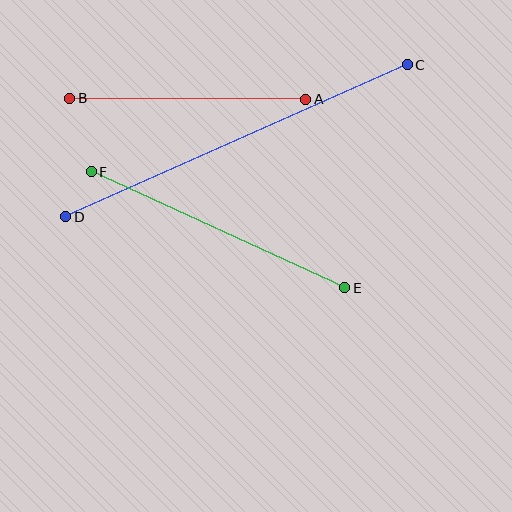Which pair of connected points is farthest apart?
Points C and D are farthest apart.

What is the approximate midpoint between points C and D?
The midpoint is at approximately (237, 141) pixels.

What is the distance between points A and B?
The distance is approximately 236 pixels.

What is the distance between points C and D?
The distance is approximately 373 pixels.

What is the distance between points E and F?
The distance is approximately 279 pixels.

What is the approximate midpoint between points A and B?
The midpoint is at approximately (188, 99) pixels.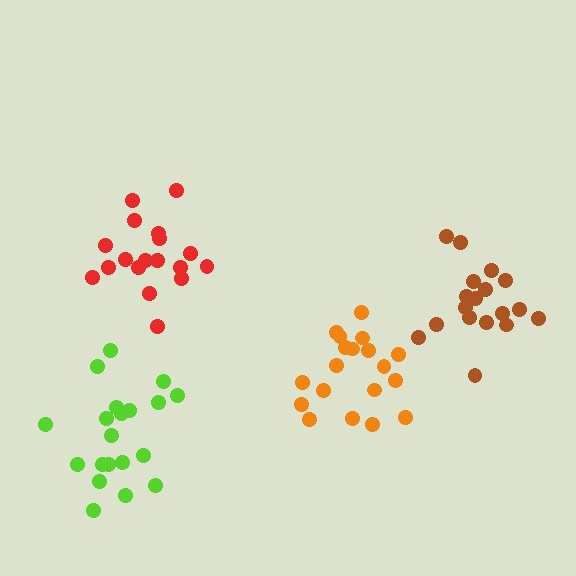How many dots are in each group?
Group 1: 19 dots, Group 2: 18 dots, Group 3: 20 dots, Group 4: 18 dots (75 total).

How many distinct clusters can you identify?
There are 4 distinct clusters.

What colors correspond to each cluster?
The clusters are colored: orange, red, lime, brown.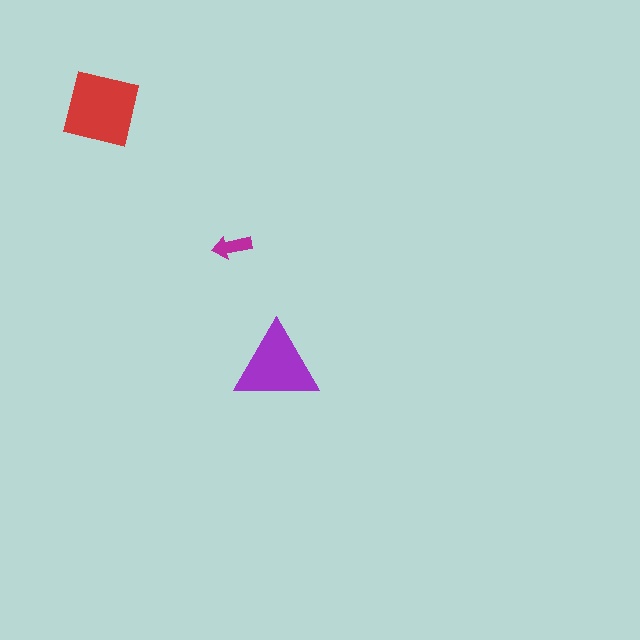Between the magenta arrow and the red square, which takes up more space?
The red square.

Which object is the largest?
The red square.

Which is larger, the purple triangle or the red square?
The red square.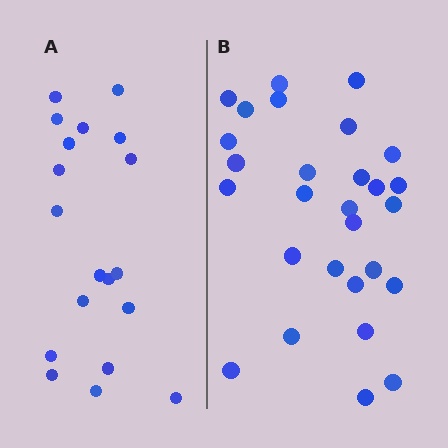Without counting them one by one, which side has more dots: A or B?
Region B (the right region) has more dots.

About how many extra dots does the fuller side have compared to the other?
Region B has roughly 8 or so more dots than region A.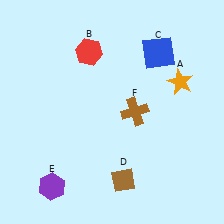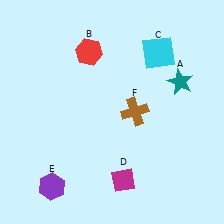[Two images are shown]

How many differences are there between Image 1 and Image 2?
There are 3 differences between the two images.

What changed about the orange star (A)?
In Image 1, A is orange. In Image 2, it changed to teal.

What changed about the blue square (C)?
In Image 1, C is blue. In Image 2, it changed to cyan.